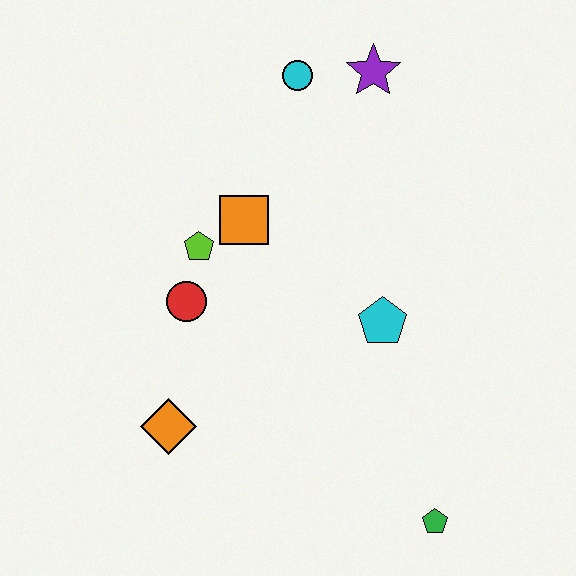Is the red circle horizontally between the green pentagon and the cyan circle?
No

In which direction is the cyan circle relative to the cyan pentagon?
The cyan circle is above the cyan pentagon.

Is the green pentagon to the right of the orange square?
Yes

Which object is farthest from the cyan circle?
The green pentagon is farthest from the cyan circle.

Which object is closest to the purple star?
The cyan circle is closest to the purple star.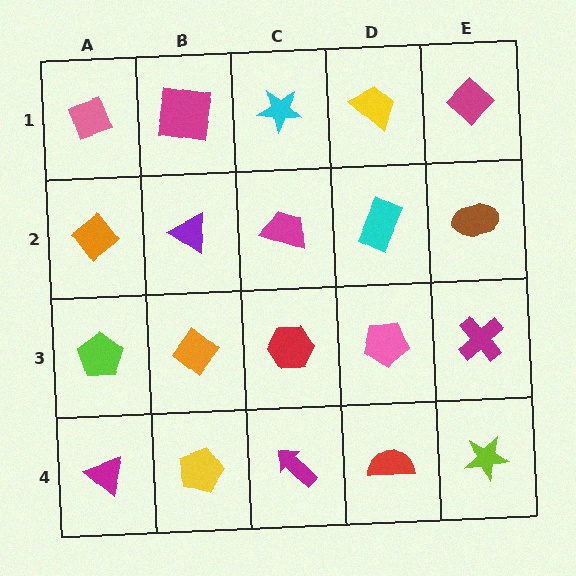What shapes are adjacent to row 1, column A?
An orange diamond (row 2, column A), a magenta square (row 1, column B).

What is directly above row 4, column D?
A pink pentagon.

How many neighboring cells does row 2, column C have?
4.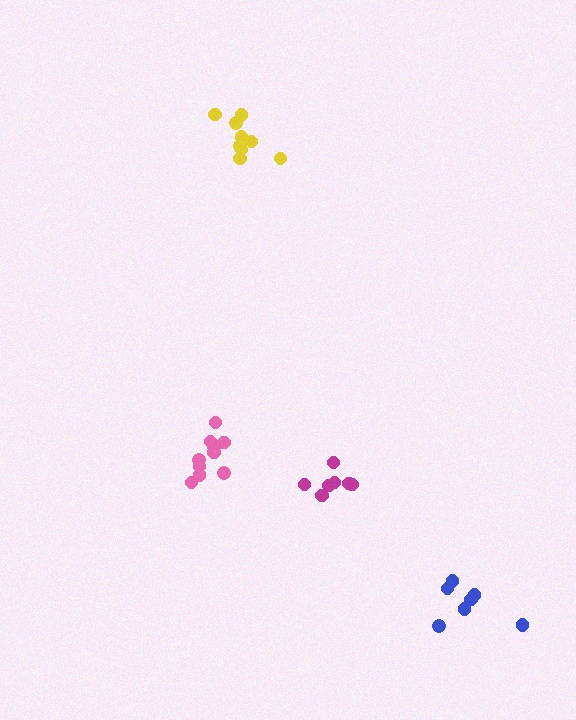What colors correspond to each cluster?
The clusters are colored: pink, blue, magenta, yellow.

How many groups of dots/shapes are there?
There are 4 groups.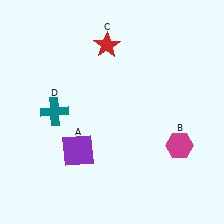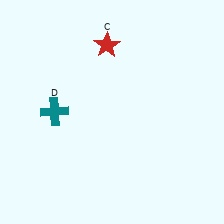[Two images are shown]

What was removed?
The purple square (A), the magenta hexagon (B) were removed in Image 2.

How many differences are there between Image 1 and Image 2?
There are 2 differences between the two images.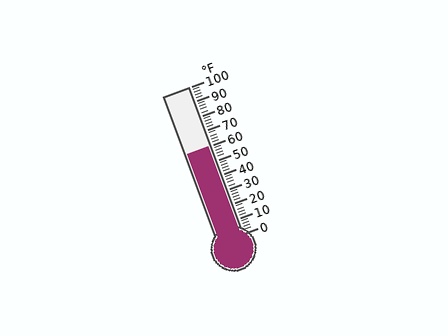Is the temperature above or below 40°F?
The temperature is above 40°F.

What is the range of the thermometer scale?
The thermometer scale ranges from 0°F to 100°F.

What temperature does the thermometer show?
The thermometer shows approximately 60°F.